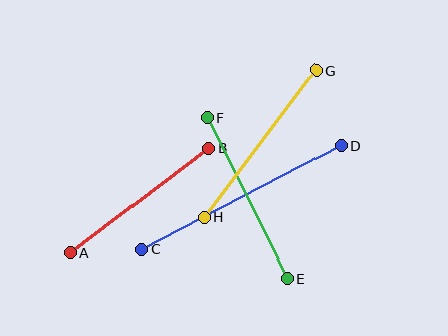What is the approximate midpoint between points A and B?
The midpoint is at approximately (139, 201) pixels.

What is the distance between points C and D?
The distance is approximately 225 pixels.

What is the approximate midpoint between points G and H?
The midpoint is at approximately (260, 144) pixels.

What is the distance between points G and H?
The distance is approximately 184 pixels.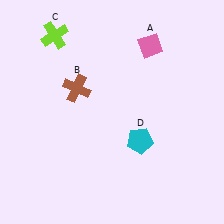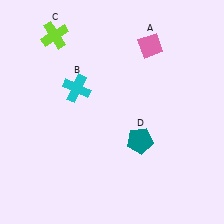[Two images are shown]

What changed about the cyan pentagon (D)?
In Image 1, D is cyan. In Image 2, it changed to teal.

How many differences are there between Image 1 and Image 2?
There are 2 differences between the two images.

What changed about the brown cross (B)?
In Image 1, B is brown. In Image 2, it changed to cyan.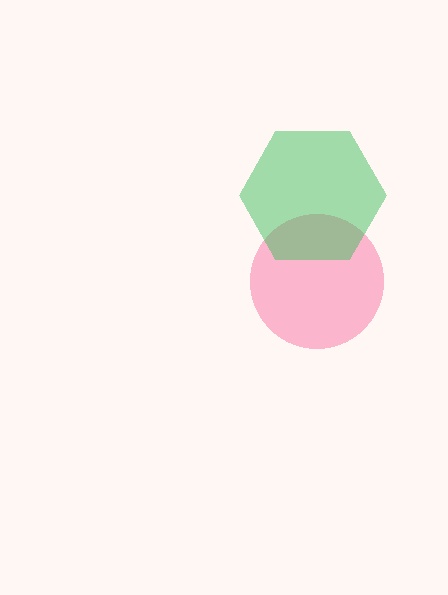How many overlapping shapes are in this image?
There are 2 overlapping shapes in the image.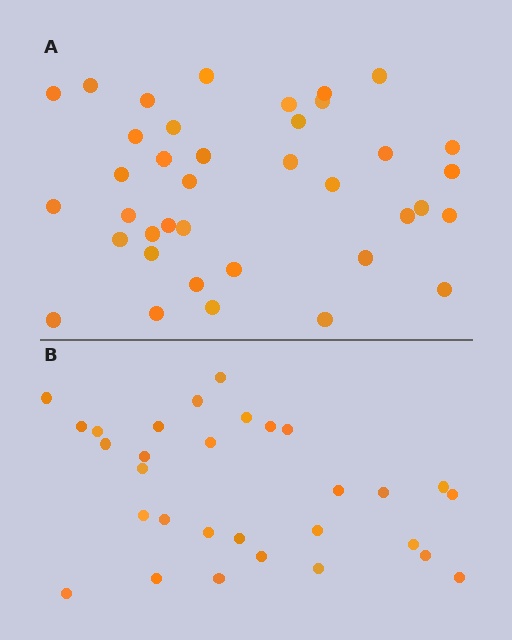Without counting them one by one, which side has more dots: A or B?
Region A (the top region) has more dots.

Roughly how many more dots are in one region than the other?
Region A has roughly 8 or so more dots than region B.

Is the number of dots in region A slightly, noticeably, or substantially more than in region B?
Region A has noticeably more, but not dramatically so. The ratio is roughly 1.3 to 1.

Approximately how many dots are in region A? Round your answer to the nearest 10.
About 40 dots. (The exact count is 38, which rounds to 40.)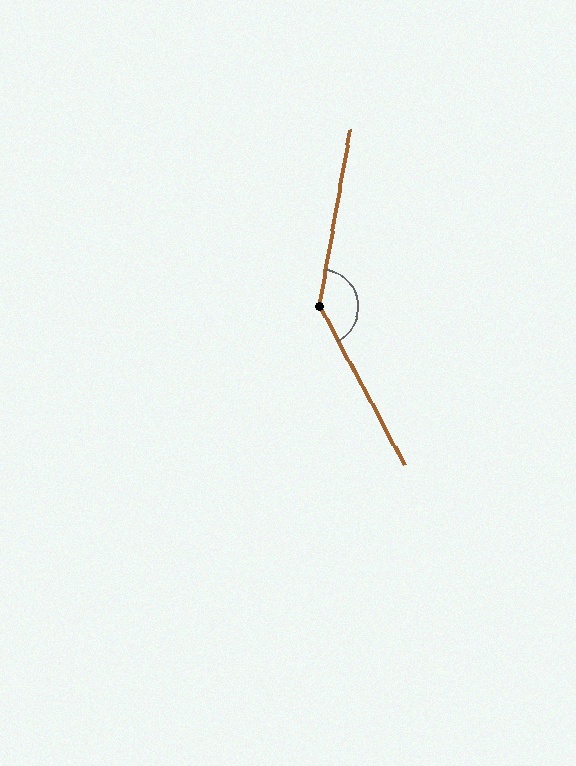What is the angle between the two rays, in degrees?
Approximately 142 degrees.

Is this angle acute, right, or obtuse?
It is obtuse.